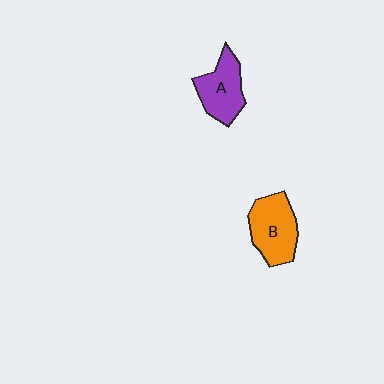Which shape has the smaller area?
Shape A (purple).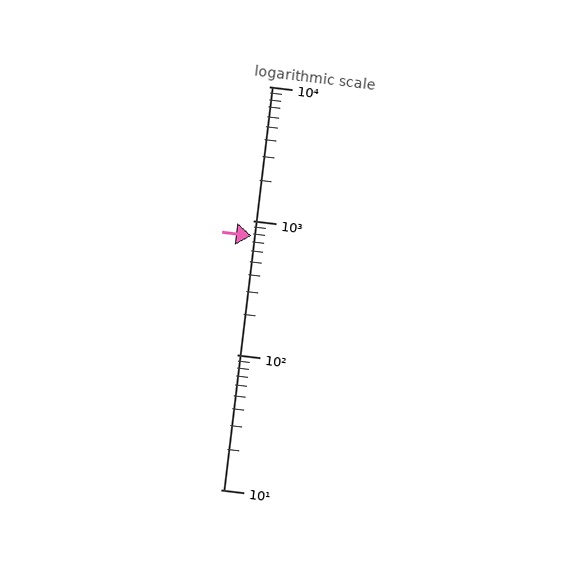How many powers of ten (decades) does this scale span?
The scale spans 3 decades, from 10 to 10000.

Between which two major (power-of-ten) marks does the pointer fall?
The pointer is between 100 and 1000.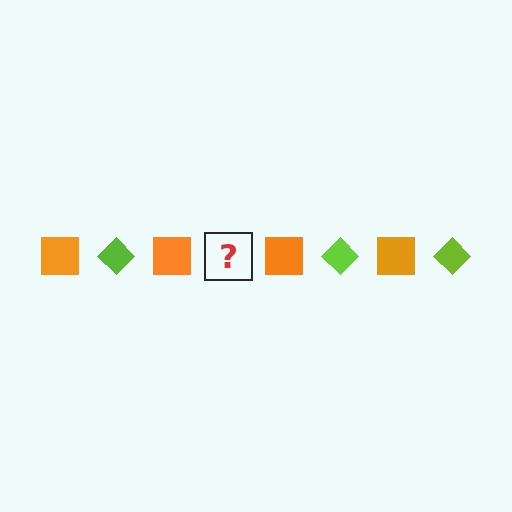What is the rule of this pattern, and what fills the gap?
The rule is that the pattern alternates between orange square and lime diamond. The gap should be filled with a lime diamond.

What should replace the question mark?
The question mark should be replaced with a lime diamond.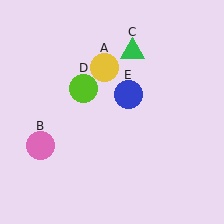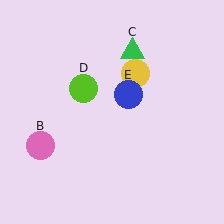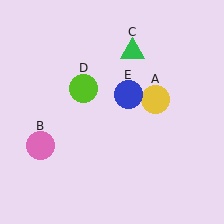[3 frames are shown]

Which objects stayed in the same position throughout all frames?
Pink circle (object B) and green triangle (object C) and lime circle (object D) and blue circle (object E) remained stationary.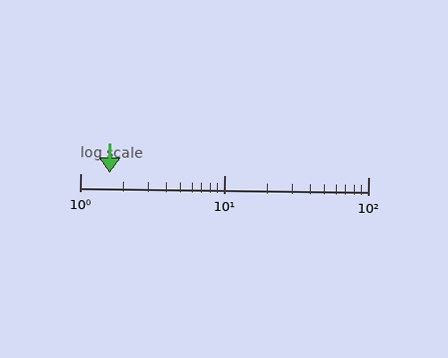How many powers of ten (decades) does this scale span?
The scale spans 2 decades, from 1 to 100.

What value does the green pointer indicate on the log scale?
The pointer indicates approximately 1.6.